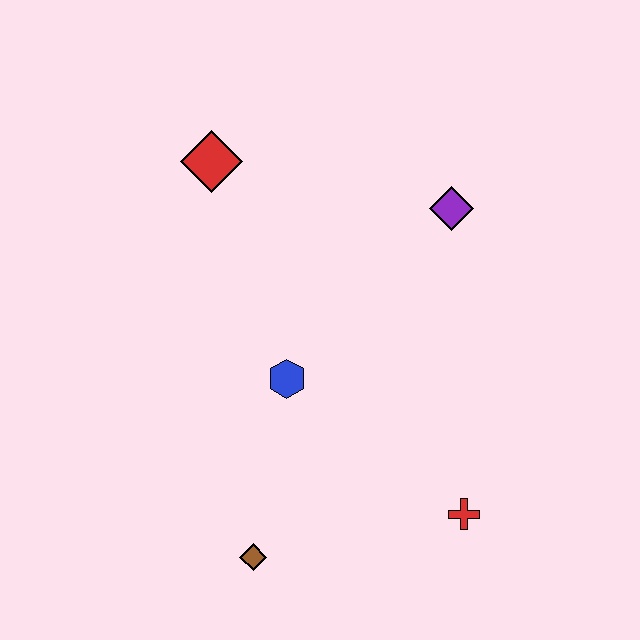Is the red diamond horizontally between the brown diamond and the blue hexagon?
No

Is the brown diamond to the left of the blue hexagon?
Yes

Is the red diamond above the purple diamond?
Yes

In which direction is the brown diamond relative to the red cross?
The brown diamond is to the left of the red cross.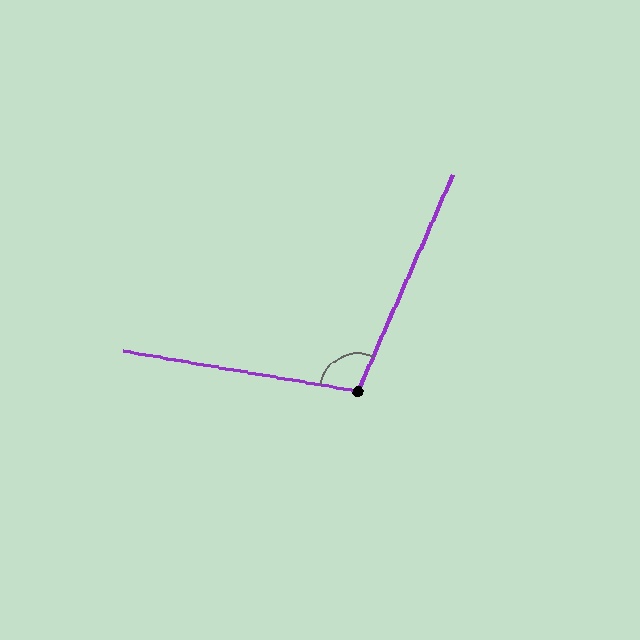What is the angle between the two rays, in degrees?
Approximately 104 degrees.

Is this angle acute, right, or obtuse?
It is obtuse.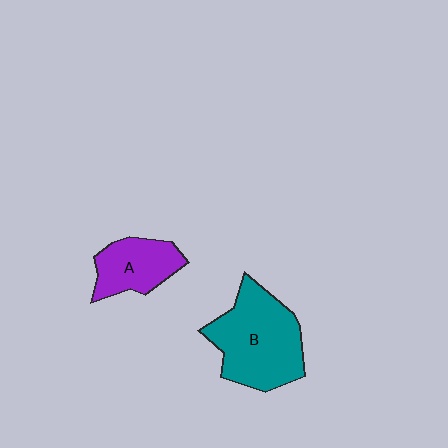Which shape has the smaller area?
Shape A (purple).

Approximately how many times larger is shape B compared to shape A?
Approximately 1.8 times.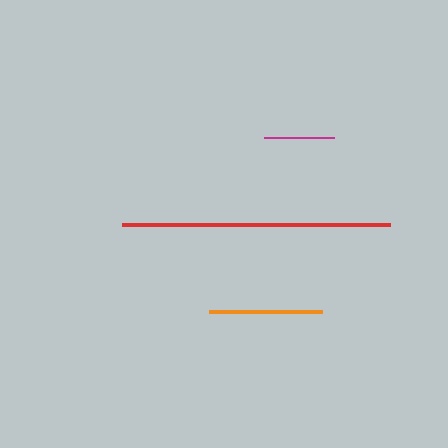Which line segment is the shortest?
The magenta line is the shortest at approximately 71 pixels.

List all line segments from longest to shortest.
From longest to shortest: red, orange, magenta.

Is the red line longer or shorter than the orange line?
The red line is longer than the orange line.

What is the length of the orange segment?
The orange segment is approximately 112 pixels long.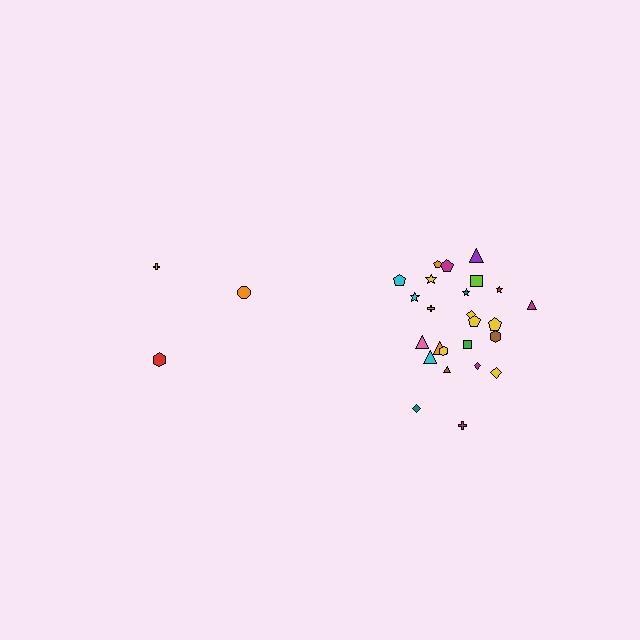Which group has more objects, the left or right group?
The right group.